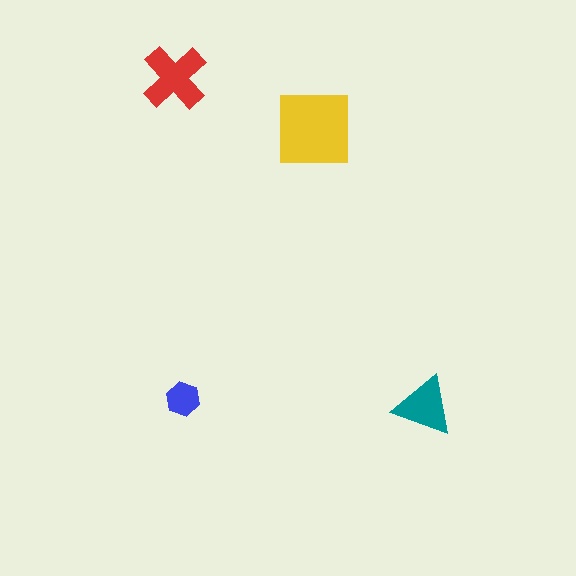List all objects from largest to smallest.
The yellow square, the red cross, the teal triangle, the blue hexagon.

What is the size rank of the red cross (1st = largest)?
2nd.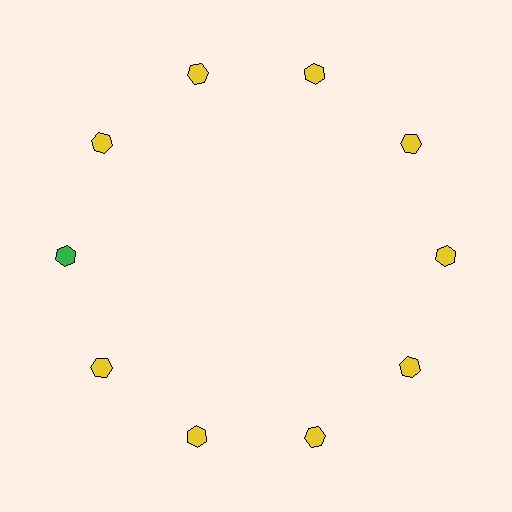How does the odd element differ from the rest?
It has a different color: green instead of yellow.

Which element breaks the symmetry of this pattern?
The green hexagon at roughly the 9 o'clock position breaks the symmetry. All other shapes are yellow hexagons.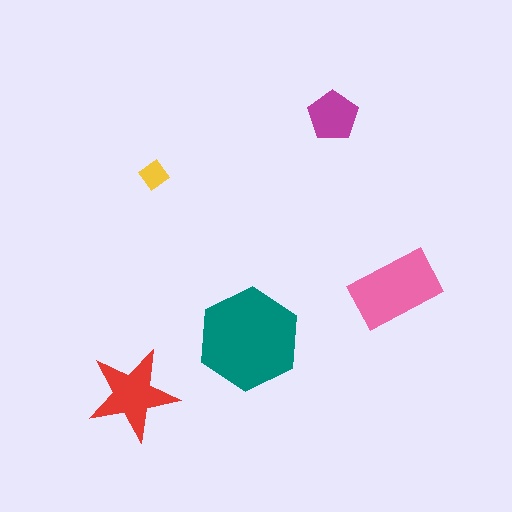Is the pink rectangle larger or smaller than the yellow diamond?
Larger.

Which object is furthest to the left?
The red star is leftmost.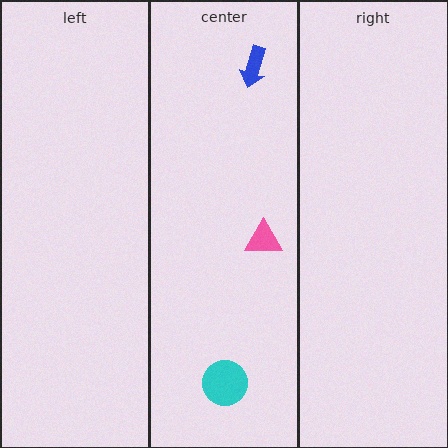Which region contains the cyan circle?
The center region.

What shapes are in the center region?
The pink triangle, the cyan circle, the blue arrow.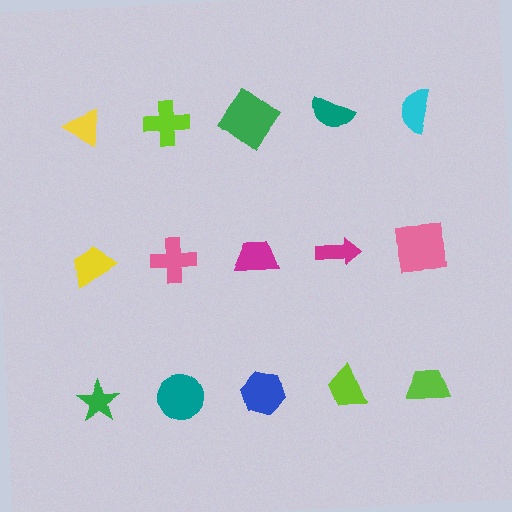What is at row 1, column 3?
A green diamond.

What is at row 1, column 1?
A yellow triangle.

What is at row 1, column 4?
A teal semicircle.